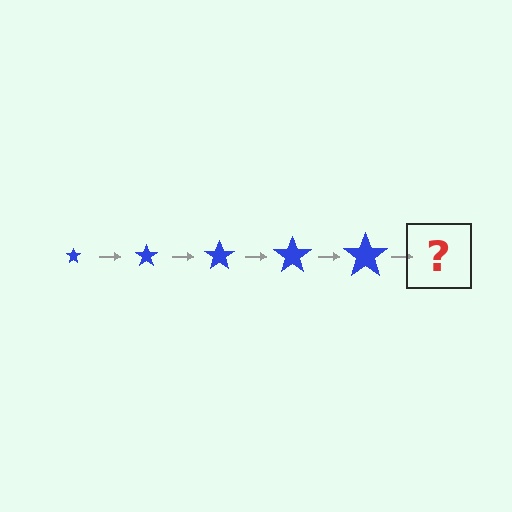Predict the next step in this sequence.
The next step is a blue star, larger than the previous one.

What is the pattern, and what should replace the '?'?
The pattern is that the star gets progressively larger each step. The '?' should be a blue star, larger than the previous one.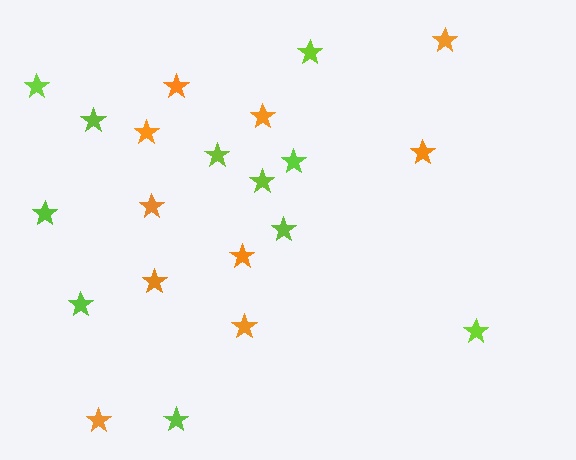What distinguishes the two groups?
There are 2 groups: one group of lime stars (11) and one group of orange stars (10).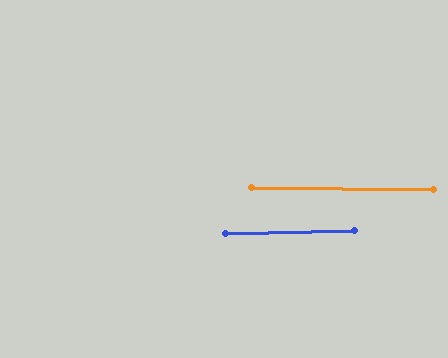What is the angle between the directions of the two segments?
Approximately 2 degrees.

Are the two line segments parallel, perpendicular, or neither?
Parallel — their directions differ by only 2.0°.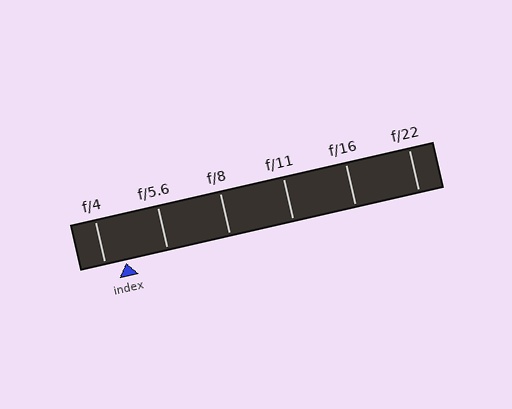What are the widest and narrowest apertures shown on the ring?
The widest aperture shown is f/4 and the narrowest is f/22.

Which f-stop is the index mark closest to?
The index mark is closest to f/4.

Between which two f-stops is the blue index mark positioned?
The index mark is between f/4 and f/5.6.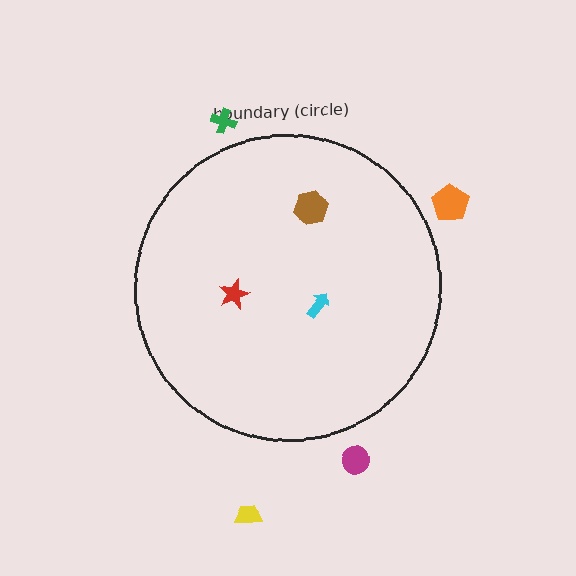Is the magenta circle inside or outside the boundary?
Outside.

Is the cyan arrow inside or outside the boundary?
Inside.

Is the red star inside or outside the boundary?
Inside.